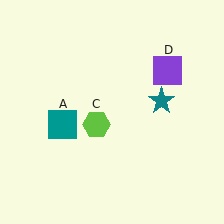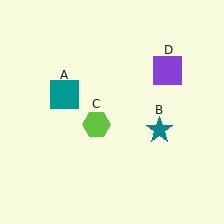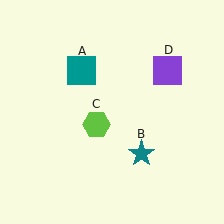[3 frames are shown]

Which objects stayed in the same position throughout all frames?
Lime hexagon (object C) and purple square (object D) remained stationary.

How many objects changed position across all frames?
2 objects changed position: teal square (object A), teal star (object B).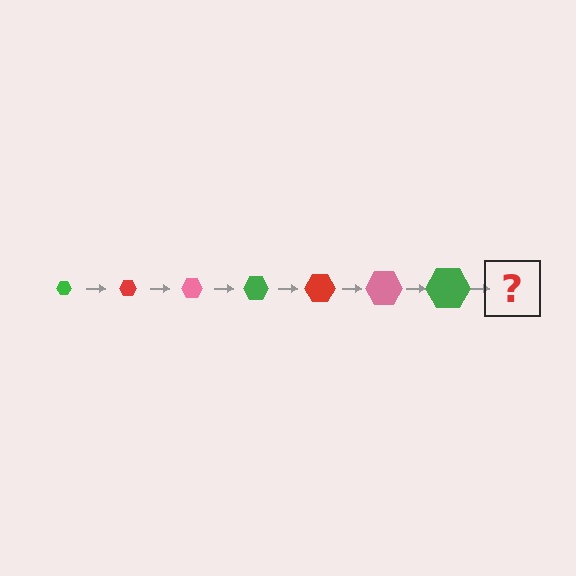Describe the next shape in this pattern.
It should be a red hexagon, larger than the previous one.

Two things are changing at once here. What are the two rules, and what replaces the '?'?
The two rules are that the hexagon grows larger each step and the color cycles through green, red, and pink. The '?' should be a red hexagon, larger than the previous one.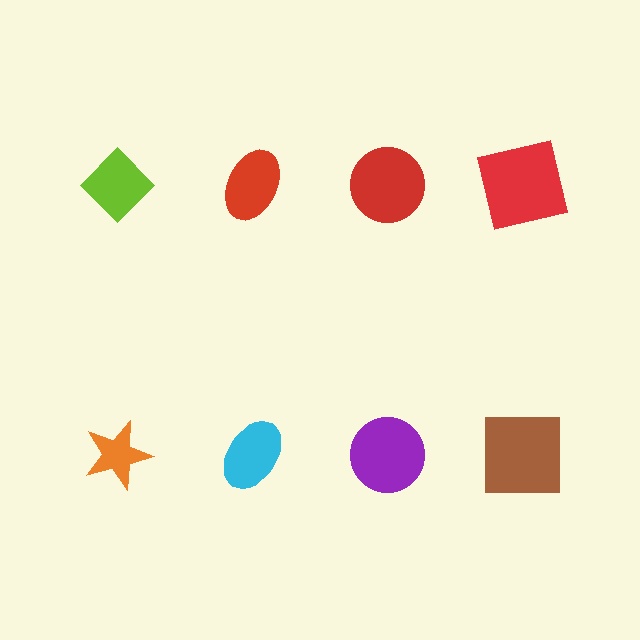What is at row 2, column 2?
A cyan ellipse.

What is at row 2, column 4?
A brown square.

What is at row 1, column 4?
A red square.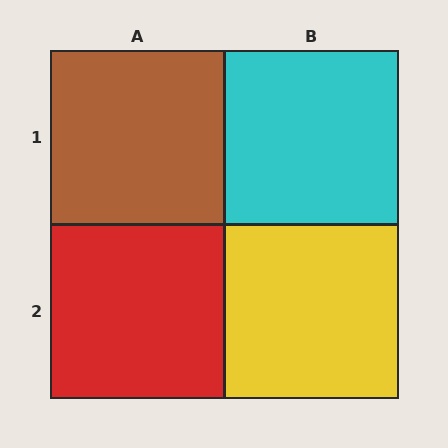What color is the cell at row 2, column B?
Yellow.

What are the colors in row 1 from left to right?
Brown, cyan.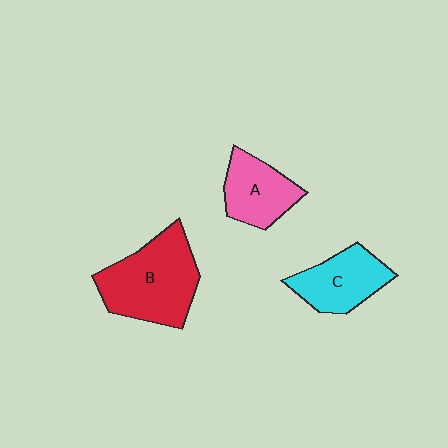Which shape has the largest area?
Shape B (red).